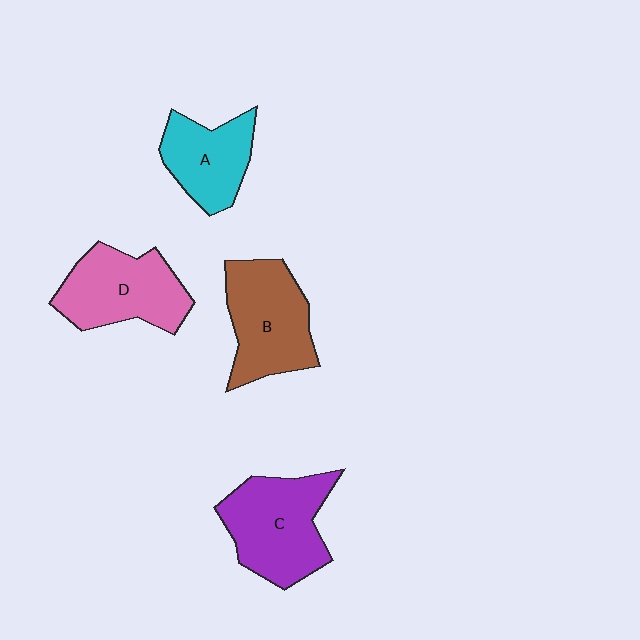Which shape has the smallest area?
Shape A (cyan).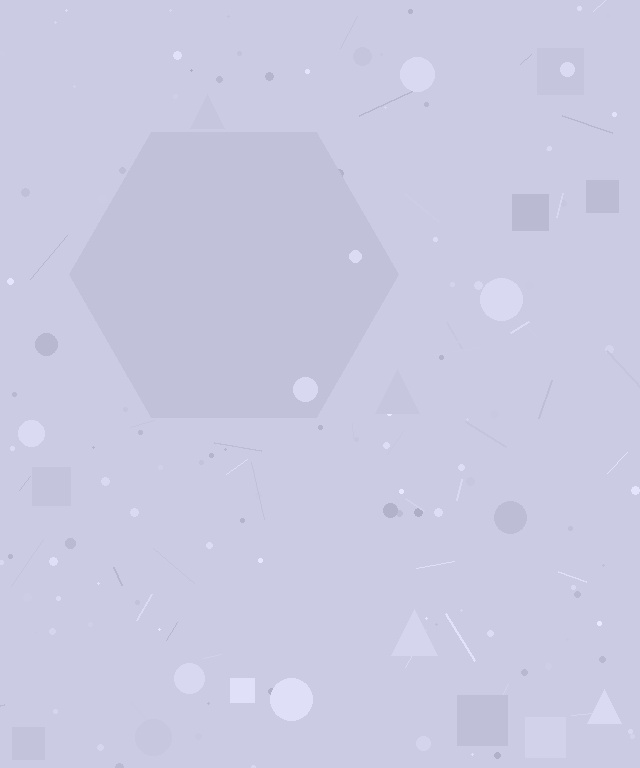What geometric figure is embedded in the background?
A hexagon is embedded in the background.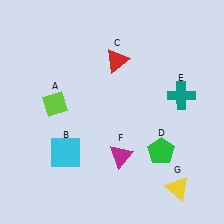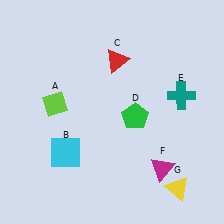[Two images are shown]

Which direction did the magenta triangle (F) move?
The magenta triangle (F) moved right.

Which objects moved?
The objects that moved are: the green pentagon (D), the magenta triangle (F).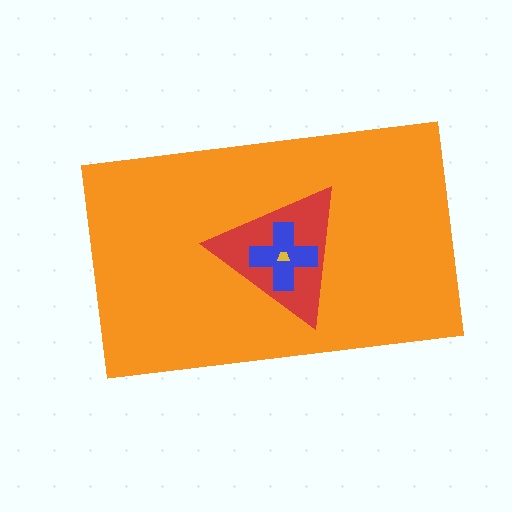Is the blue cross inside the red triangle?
Yes.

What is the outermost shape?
The orange rectangle.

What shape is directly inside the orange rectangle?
The red triangle.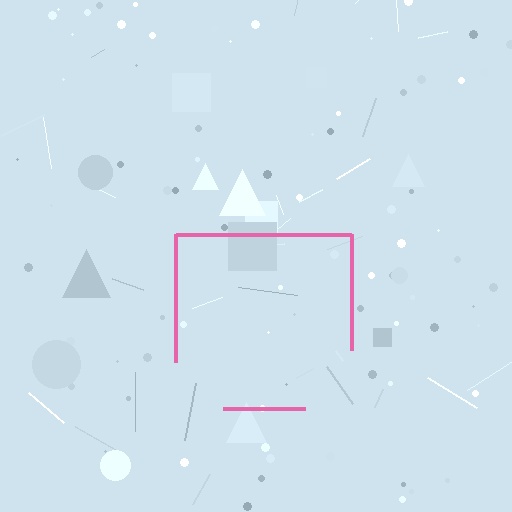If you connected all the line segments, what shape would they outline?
They would outline a square.